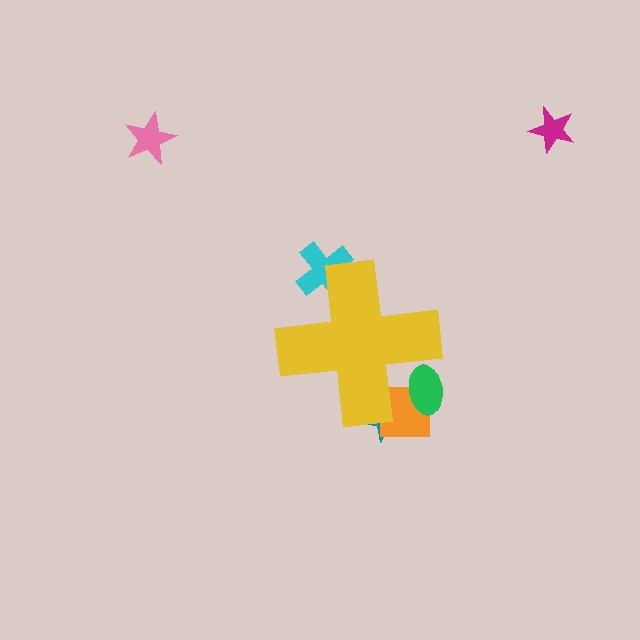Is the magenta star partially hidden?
No, the magenta star is fully visible.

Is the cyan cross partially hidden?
Yes, the cyan cross is partially hidden behind the yellow cross.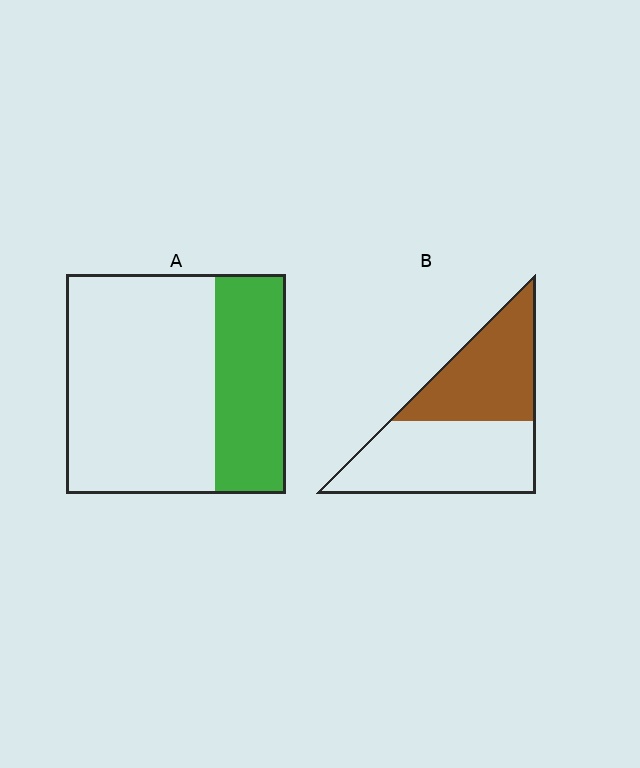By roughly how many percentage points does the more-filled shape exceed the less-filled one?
By roughly 10 percentage points (B over A).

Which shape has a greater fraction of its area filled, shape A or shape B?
Shape B.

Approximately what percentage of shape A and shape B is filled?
A is approximately 30% and B is approximately 45%.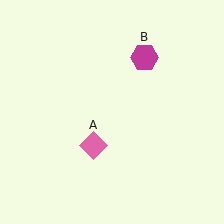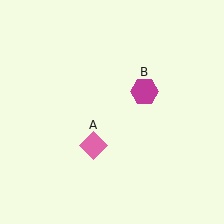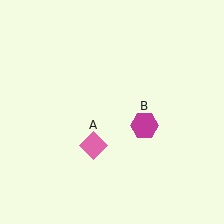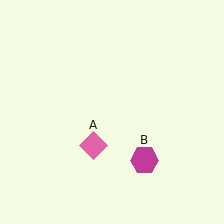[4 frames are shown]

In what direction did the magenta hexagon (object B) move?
The magenta hexagon (object B) moved down.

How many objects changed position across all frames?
1 object changed position: magenta hexagon (object B).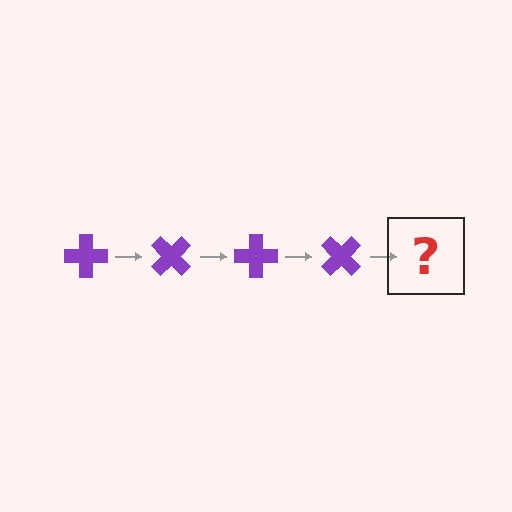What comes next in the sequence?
The next element should be a purple cross rotated 180 degrees.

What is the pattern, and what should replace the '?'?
The pattern is that the cross rotates 45 degrees each step. The '?' should be a purple cross rotated 180 degrees.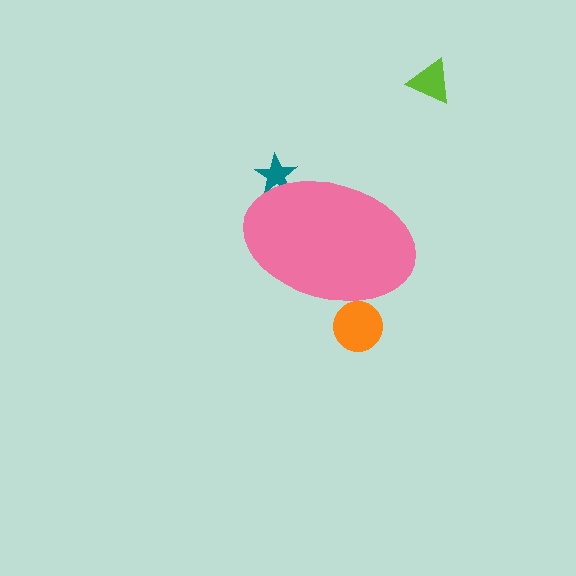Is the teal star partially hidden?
Yes, the teal star is partially hidden behind the pink ellipse.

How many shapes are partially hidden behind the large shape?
2 shapes are partially hidden.